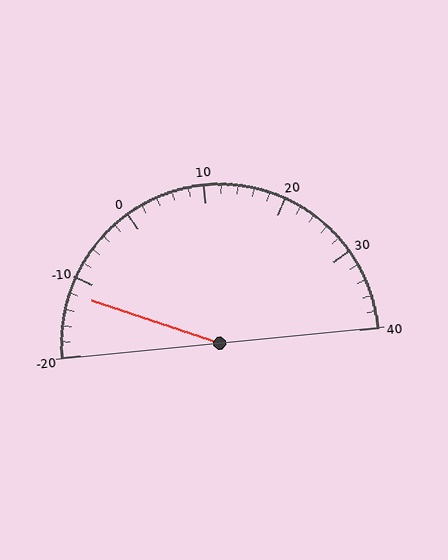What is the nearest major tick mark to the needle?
The nearest major tick mark is -10.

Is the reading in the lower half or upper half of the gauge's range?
The reading is in the lower half of the range (-20 to 40).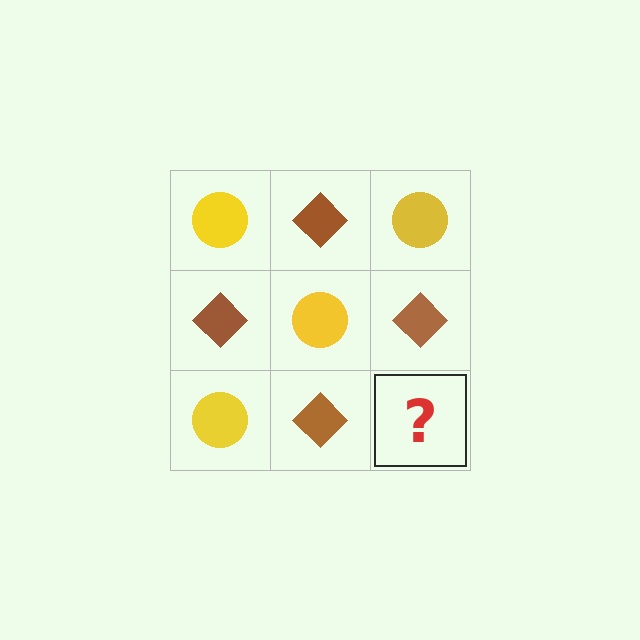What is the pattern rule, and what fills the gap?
The rule is that it alternates yellow circle and brown diamond in a checkerboard pattern. The gap should be filled with a yellow circle.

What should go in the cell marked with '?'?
The missing cell should contain a yellow circle.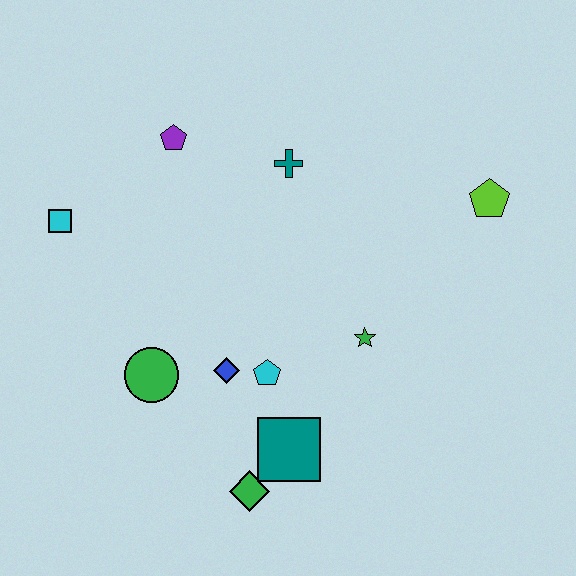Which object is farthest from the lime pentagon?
The cyan square is farthest from the lime pentagon.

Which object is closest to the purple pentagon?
The teal cross is closest to the purple pentagon.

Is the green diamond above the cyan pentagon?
No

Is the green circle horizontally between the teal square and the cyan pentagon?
No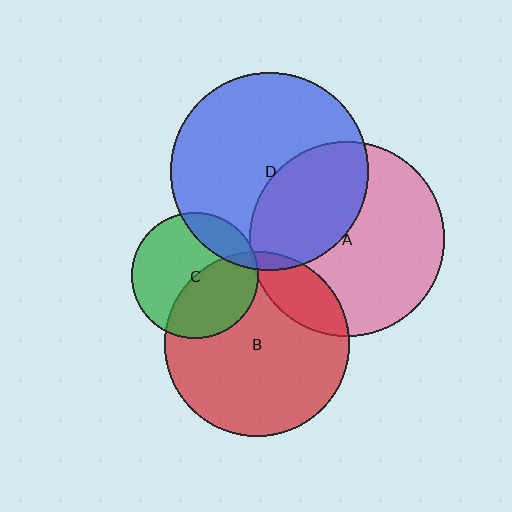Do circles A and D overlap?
Yes.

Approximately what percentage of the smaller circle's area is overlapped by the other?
Approximately 35%.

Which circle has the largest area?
Circle D (blue).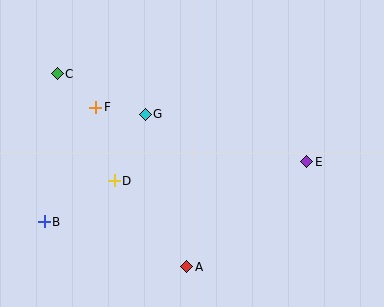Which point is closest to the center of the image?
Point G at (145, 114) is closest to the center.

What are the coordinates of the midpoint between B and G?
The midpoint between B and G is at (95, 168).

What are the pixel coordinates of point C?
Point C is at (57, 74).